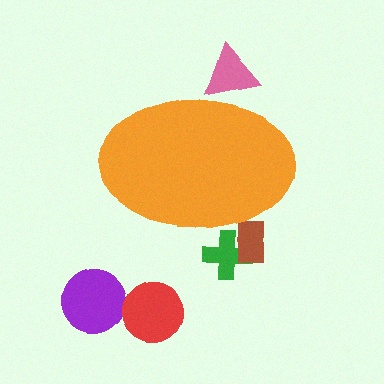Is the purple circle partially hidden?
No, the purple circle is fully visible.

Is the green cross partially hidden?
Yes, the green cross is partially hidden behind the orange ellipse.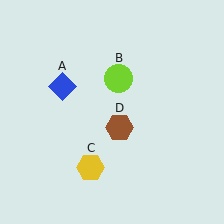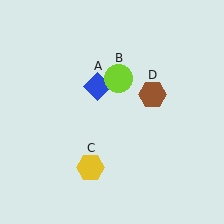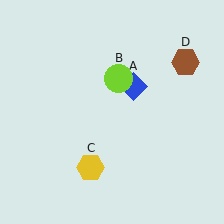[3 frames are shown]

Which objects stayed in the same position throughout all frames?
Lime circle (object B) and yellow hexagon (object C) remained stationary.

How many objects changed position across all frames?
2 objects changed position: blue diamond (object A), brown hexagon (object D).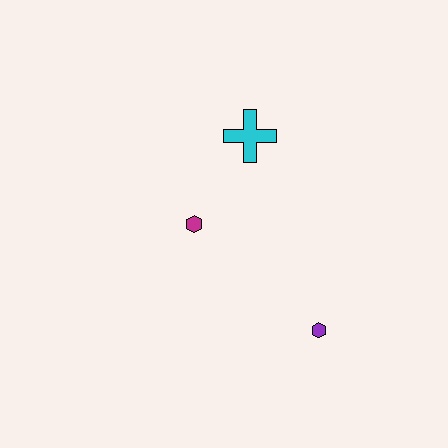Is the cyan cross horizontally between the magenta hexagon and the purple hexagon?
Yes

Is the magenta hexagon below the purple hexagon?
No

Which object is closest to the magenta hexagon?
The cyan cross is closest to the magenta hexagon.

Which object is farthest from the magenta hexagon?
The purple hexagon is farthest from the magenta hexagon.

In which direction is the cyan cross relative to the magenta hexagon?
The cyan cross is above the magenta hexagon.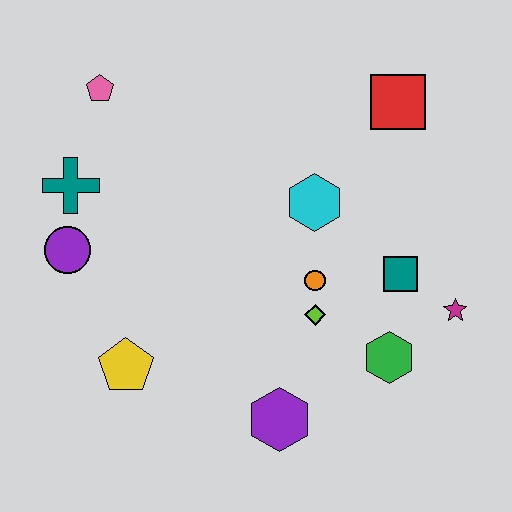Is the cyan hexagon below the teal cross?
Yes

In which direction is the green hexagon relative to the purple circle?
The green hexagon is to the right of the purple circle.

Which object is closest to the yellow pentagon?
The purple circle is closest to the yellow pentagon.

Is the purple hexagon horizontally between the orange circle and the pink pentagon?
Yes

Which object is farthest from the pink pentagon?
The magenta star is farthest from the pink pentagon.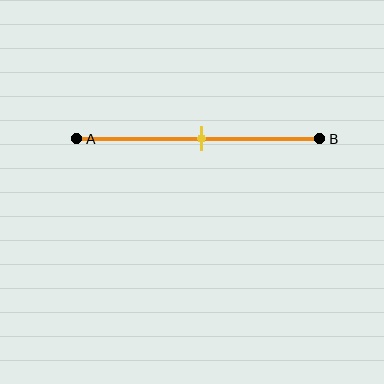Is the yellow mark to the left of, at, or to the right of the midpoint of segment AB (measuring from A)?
The yellow mark is approximately at the midpoint of segment AB.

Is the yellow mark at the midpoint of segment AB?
Yes, the mark is approximately at the midpoint.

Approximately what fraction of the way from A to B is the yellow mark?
The yellow mark is approximately 50% of the way from A to B.